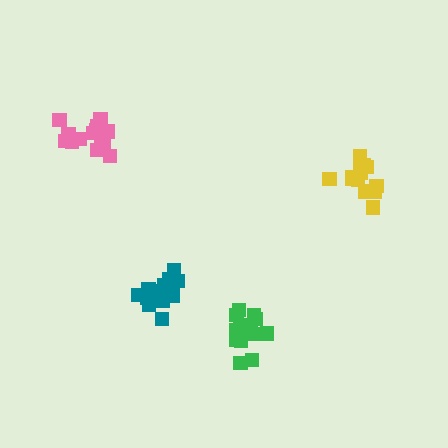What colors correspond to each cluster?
The clusters are colored: yellow, pink, green, teal.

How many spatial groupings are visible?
There are 4 spatial groupings.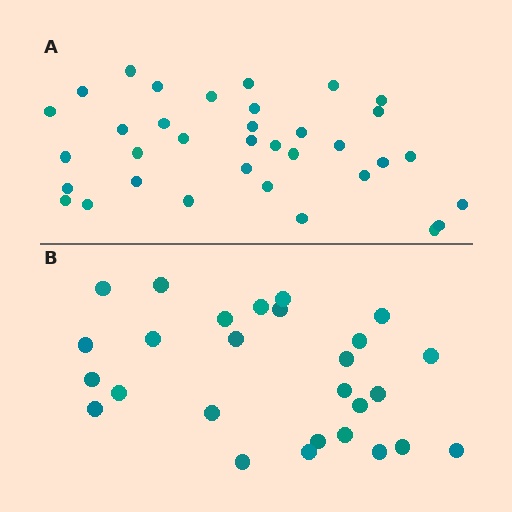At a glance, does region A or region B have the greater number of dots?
Region A (the top region) has more dots.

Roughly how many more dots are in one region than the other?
Region A has roughly 8 or so more dots than region B.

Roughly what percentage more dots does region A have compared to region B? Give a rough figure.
About 30% more.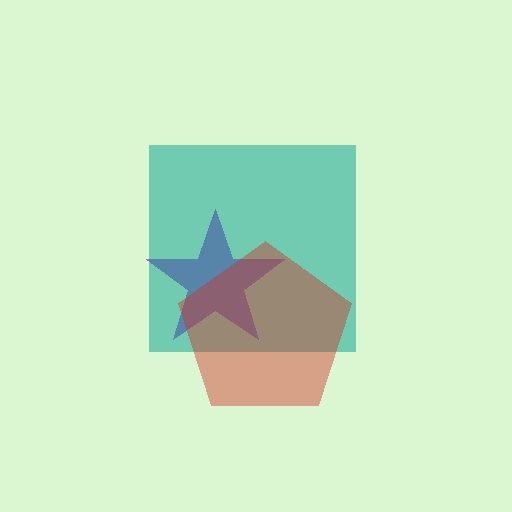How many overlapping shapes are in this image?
There are 3 overlapping shapes in the image.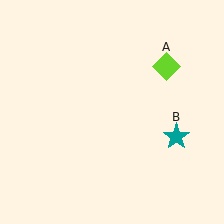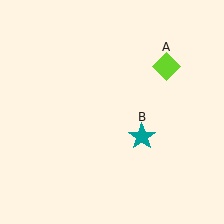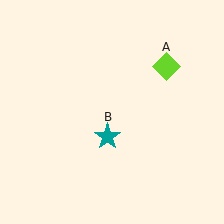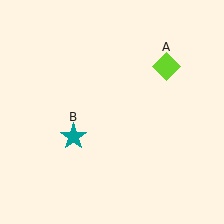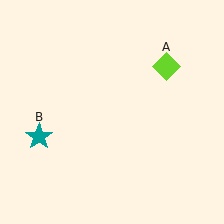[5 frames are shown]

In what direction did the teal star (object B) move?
The teal star (object B) moved left.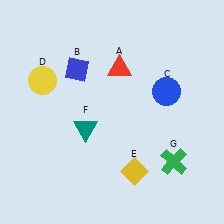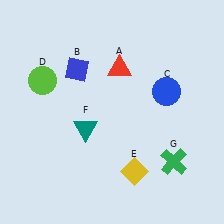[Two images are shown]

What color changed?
The circle (D) changed from yellow in Image 1 to lime in Image 2.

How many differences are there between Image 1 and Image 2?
There is 1 difference between the two images.